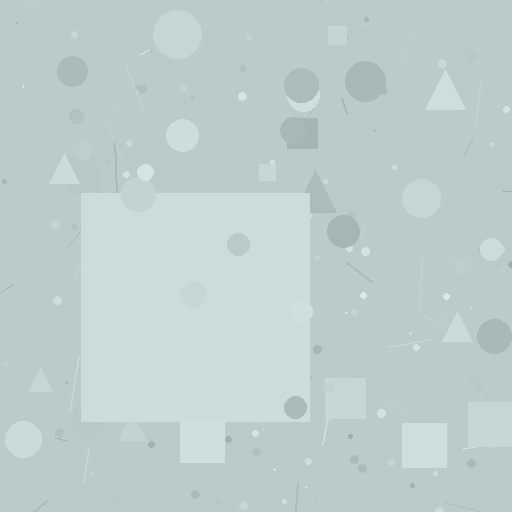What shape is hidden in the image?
A square is hidden in the image.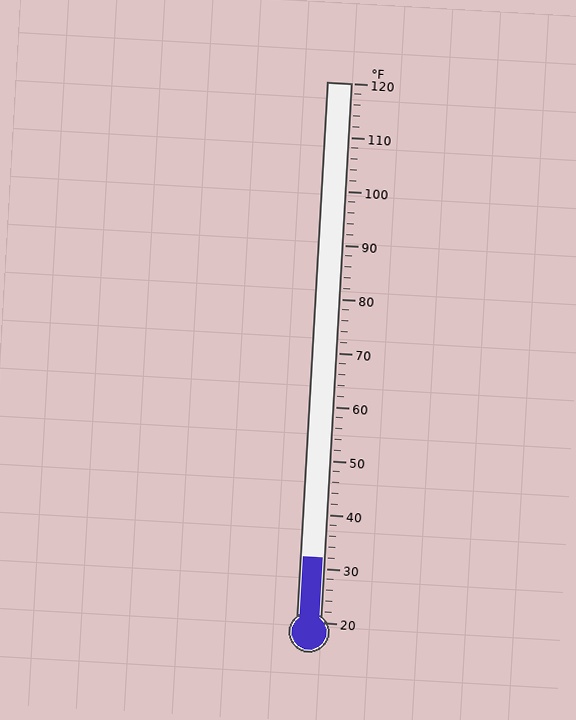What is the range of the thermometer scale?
The thermometer scale ranges from 20°F to 120°F.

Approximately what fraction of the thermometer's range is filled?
The thermometer is filled to approximately 10% of its range.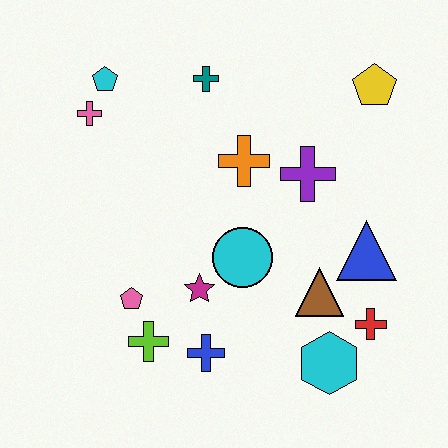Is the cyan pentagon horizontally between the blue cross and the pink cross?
Yes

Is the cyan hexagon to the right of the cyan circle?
Yes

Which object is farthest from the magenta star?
The yellow pentagon is farthest from the magenta star.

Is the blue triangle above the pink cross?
No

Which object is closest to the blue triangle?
The brown triangle is closest to the blue triangle.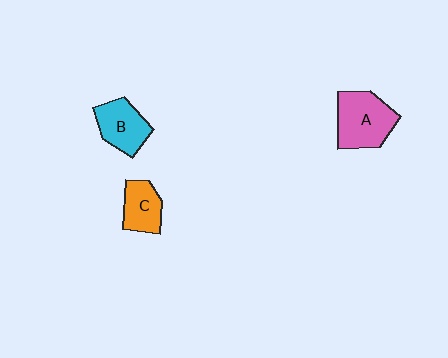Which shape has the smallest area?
Shape C (orange).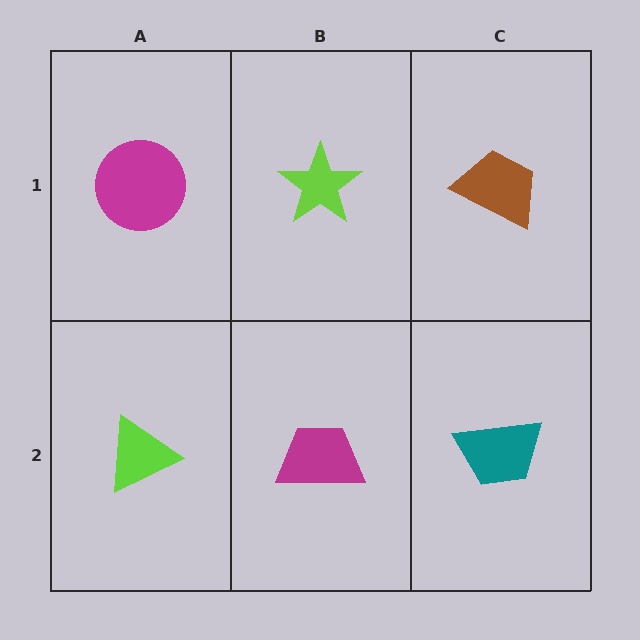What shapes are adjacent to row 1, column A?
A lime triangle (row 2, column A), a lime star (row 1, column B).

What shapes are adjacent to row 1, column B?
A magenta trapezoid (row 2, column B), a magenta circle (row 1, column A), a brown trapezoid (row 1, column C).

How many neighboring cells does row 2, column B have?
3.